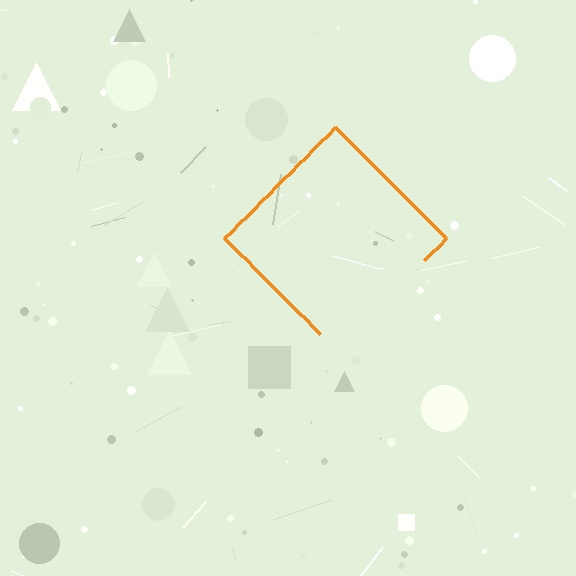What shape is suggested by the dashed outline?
The dashed outline suggests a diamond.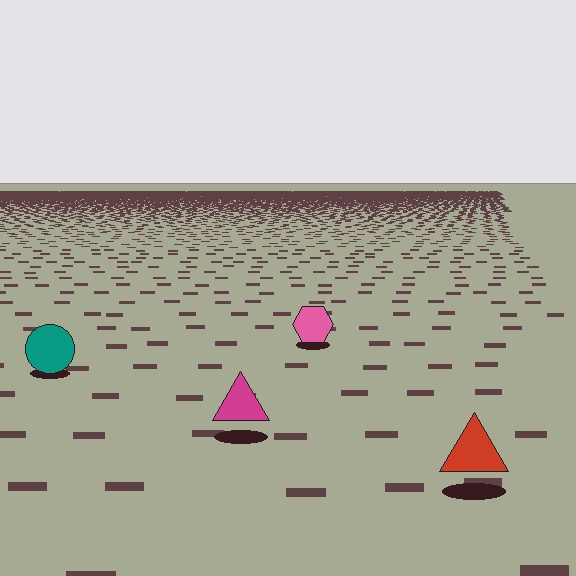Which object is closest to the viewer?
The red triangle is closest. The texture marks near it are larger and more spread out.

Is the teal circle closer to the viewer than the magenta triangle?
No. The magenta triangle is closer — you can tell from the texture gradient: the ground texture is coarser near it.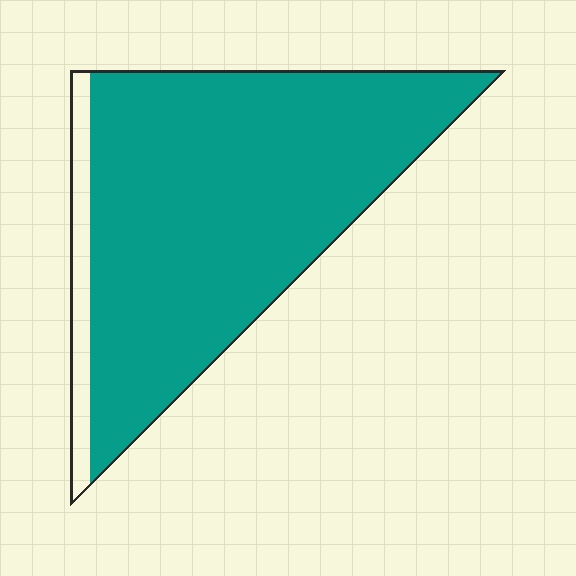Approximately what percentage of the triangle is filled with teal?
Approximately 90%.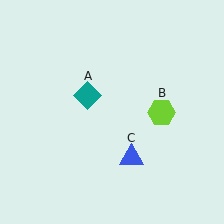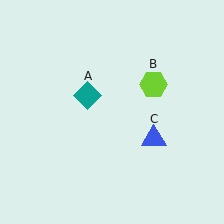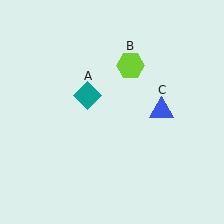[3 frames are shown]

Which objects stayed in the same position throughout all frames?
Teal diamond (object A) remained stationary.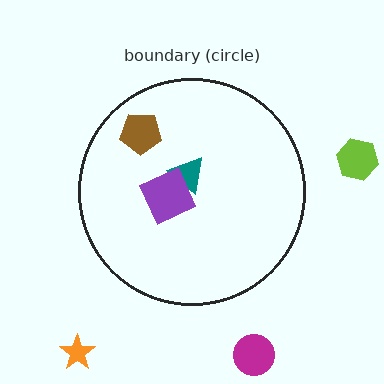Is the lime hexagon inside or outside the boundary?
Outside.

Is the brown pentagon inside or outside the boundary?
Inside.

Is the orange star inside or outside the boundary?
Outside.